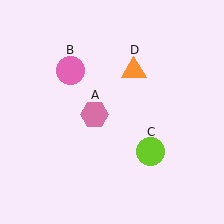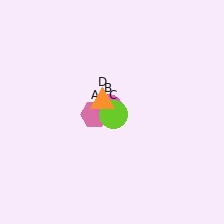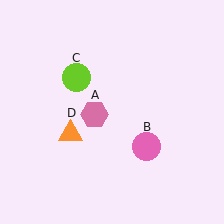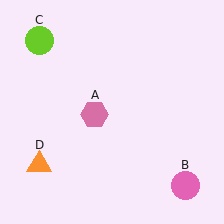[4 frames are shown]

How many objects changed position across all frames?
3 objects changed position: pink circle (object B), lime circle (object C), orange triangle (object D).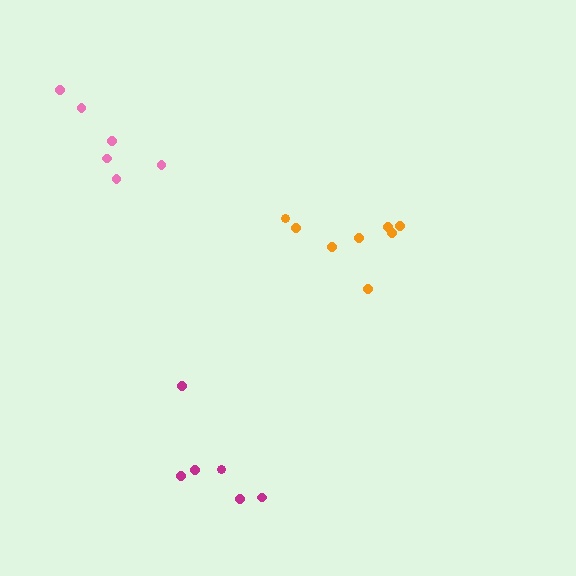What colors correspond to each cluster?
The clusters are colored: magenta, orange, pink.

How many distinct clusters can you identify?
There are 3 distinct clusters.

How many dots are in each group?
Group 1: 6 dots, Group 2: 8 dots, Group 3: 6 dots (20 total).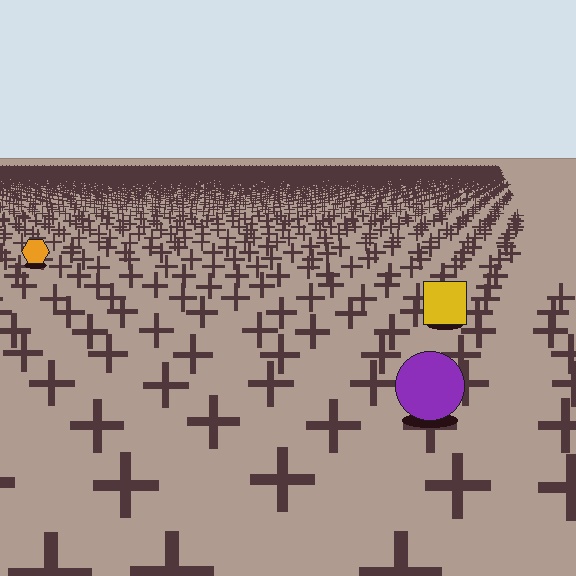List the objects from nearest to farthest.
From nearest to farthest: the purple circle, the yellow square, the orange hexagon.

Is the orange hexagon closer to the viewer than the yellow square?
No. The yellow square is closer — you can tell from the texture gradient: the ground texture is coarser near it.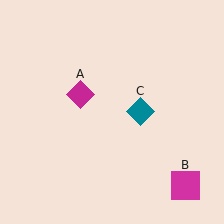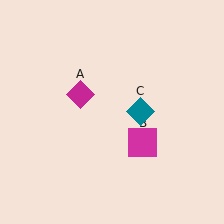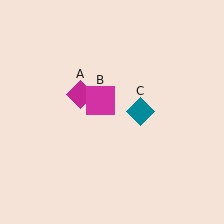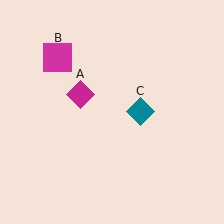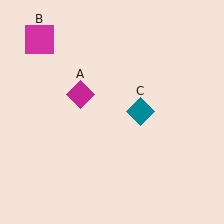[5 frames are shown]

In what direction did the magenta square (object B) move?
The magenta square (object B) moved up and to the left.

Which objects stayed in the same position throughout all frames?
Magenta diamond (object A) and teal diamond (object C) remained stationary.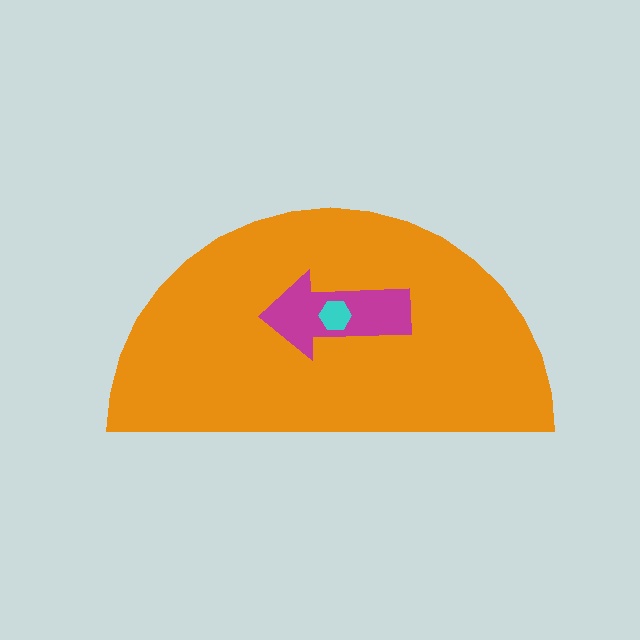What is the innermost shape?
The cyan hexagon.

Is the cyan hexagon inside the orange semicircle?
Yes.